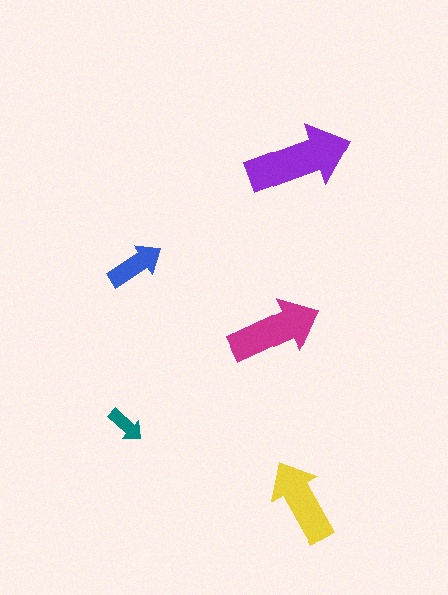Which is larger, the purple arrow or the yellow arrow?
The purple one.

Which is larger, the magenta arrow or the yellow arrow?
The magenta one.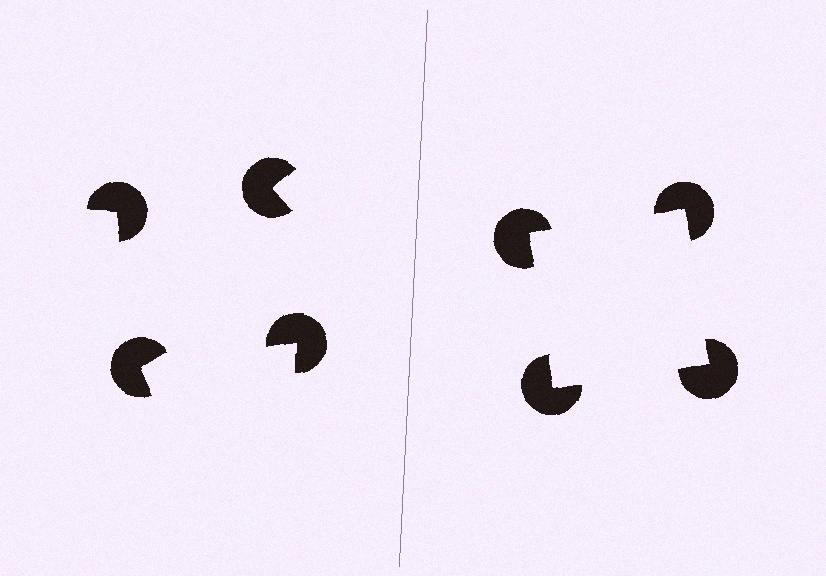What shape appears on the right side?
An illusory square.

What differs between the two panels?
The pac-man discs are positioned identically on both sides; only the wedge orientations differ. On the right they align to a square; on the left they are misaligned.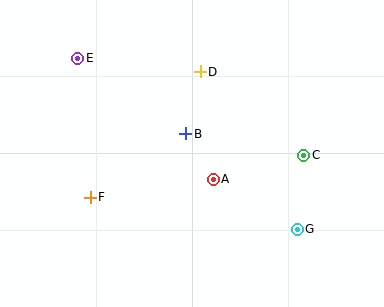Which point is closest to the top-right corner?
Point C is closest to the top-right corner.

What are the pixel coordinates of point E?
Point E is at (78, 58).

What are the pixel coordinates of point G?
Point G is at (297, 229).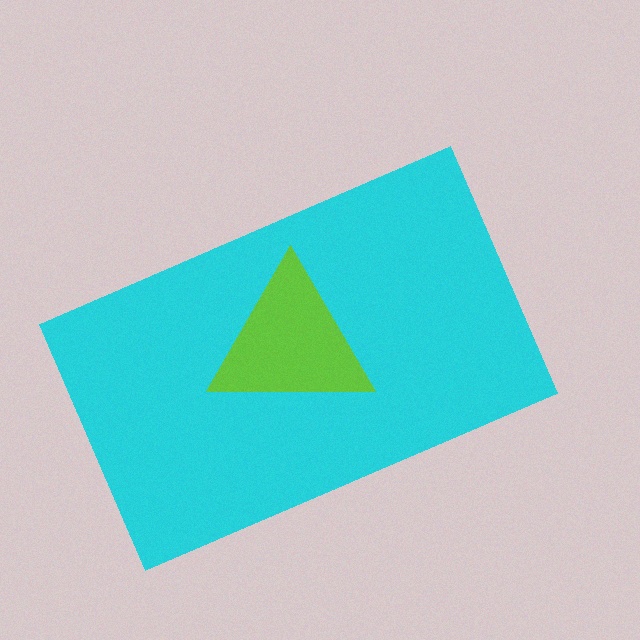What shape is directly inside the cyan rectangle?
The lime triangle.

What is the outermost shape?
The cyan rectangle.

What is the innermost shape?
The lime triangle.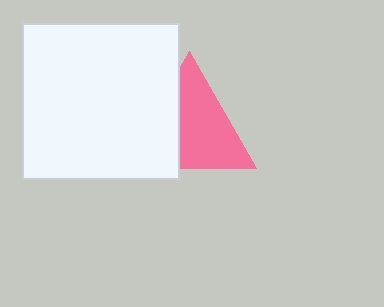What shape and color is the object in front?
The object in front is a white square.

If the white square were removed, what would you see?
You would see the complete pink triangle.